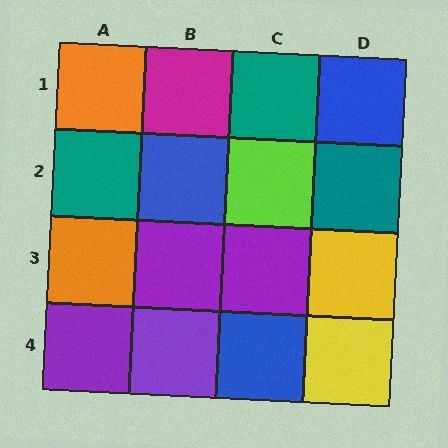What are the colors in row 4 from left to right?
Purple, purple, blue, yellow.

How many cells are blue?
3 cells are blue.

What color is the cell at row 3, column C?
Purple.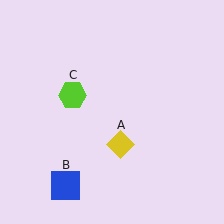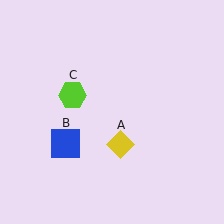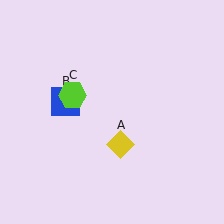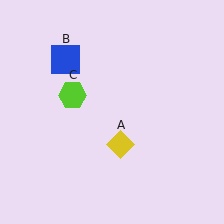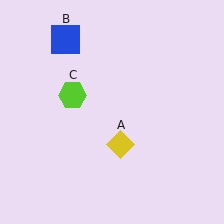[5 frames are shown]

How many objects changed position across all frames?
1 object changed position: blue square (object B).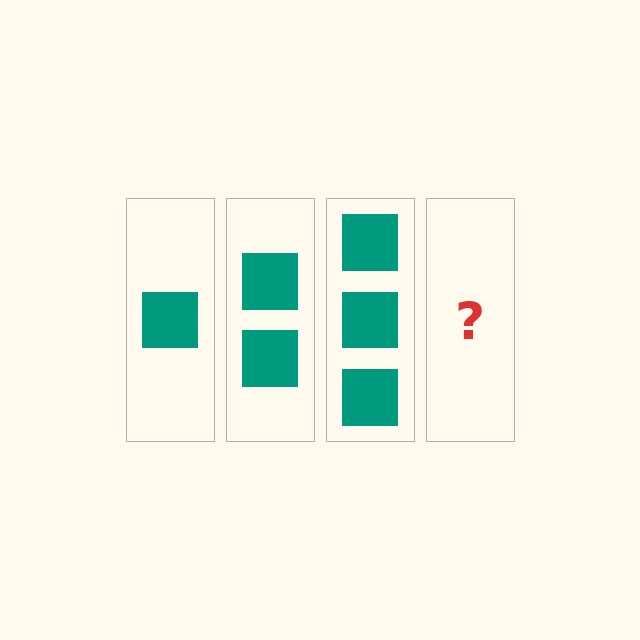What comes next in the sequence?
The next element should be 4 squares.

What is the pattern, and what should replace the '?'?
The pattern is that each step adds one more square. The '?' should be 4 squares.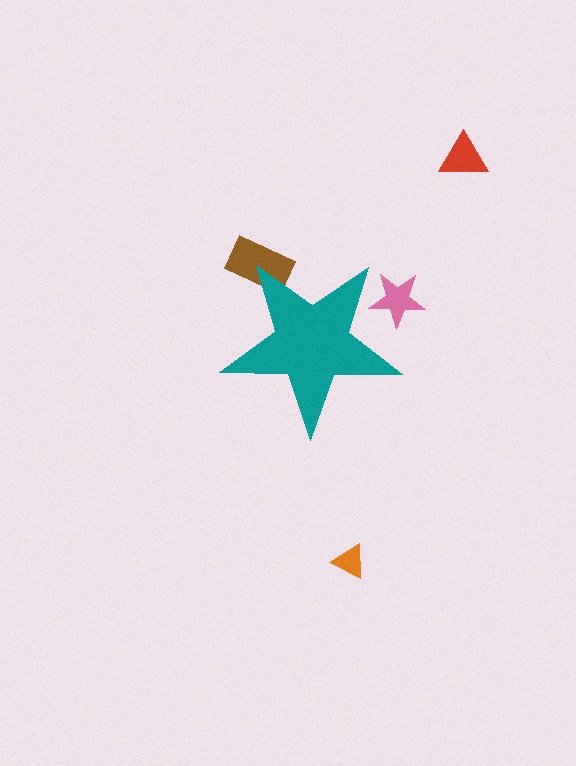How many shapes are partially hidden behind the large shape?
2 shapes are partially hidden.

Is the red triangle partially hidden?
No, the red triangle is fully visible.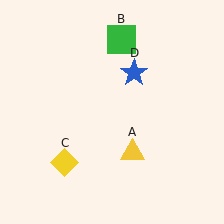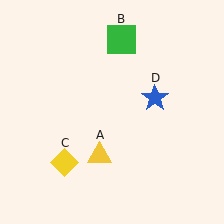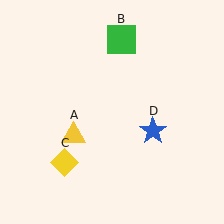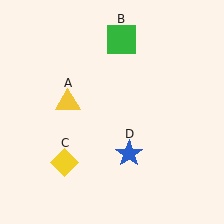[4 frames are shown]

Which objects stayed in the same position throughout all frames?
Green square (object B) and yellow diamond (object C) remained stationary.